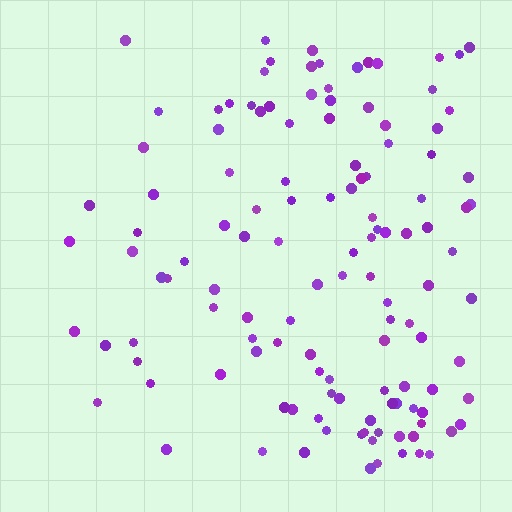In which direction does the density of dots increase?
From left to right, with the right side densest.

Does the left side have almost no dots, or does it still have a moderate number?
Still a moderate number, just noticeably fewer than the right.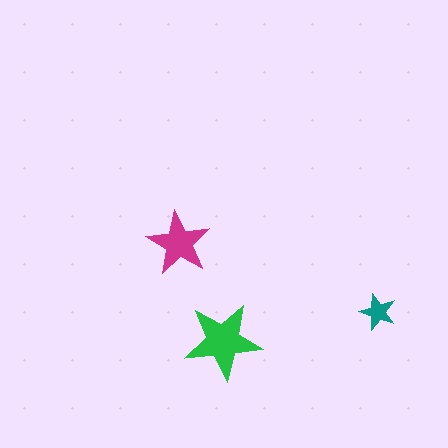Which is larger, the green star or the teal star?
The green one.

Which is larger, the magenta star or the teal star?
The magenta one.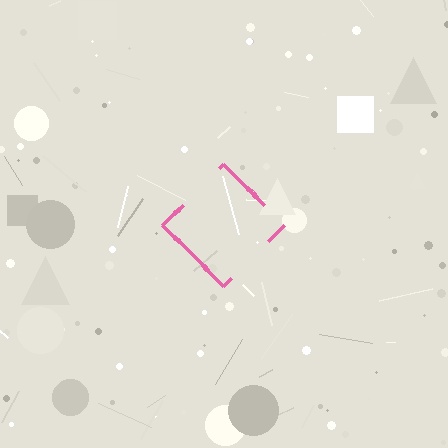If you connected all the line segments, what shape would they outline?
They would outline a diamond.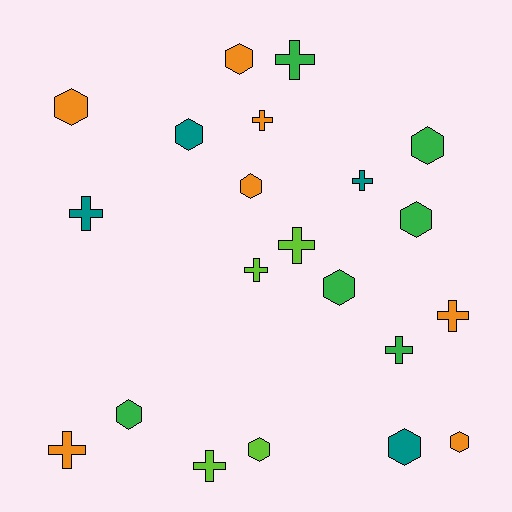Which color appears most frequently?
Orange, with 7 objects.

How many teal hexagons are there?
There are 2 teal hexagons.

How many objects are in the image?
There are 21 objects.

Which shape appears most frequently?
Hexagon, with 11 objects.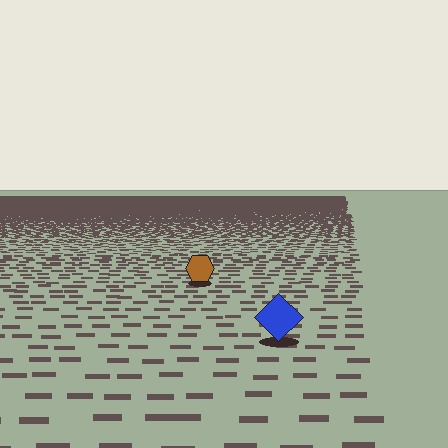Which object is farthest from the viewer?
The brown hexagon is farthest from the viewer. It appears smaller and the ground texture around it is denser.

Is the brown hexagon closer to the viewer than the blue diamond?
No. The blue diamond is closer — you can tell from the texture gradient: the ground texture is coarser near it.